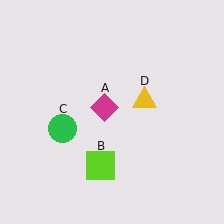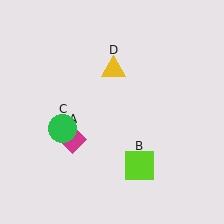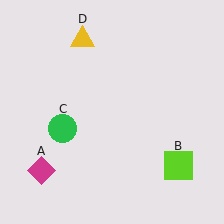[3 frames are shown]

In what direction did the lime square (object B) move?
The lime square (object B) moved right.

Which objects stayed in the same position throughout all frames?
Green circle (object C) remained stationary.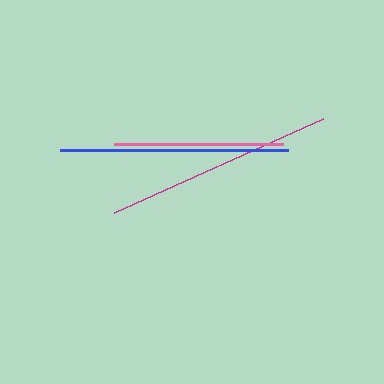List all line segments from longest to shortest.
From longest to shortest: magenta, blue, pink.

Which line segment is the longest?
The magenta line is the longest at approximately 229 pixels.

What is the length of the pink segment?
The pink segment is approximately 169 pixels long.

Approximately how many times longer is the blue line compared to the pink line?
The blue line is approximately 1.3 times the length of the pink line.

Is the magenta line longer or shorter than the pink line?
The magenta line is longer than the pink line.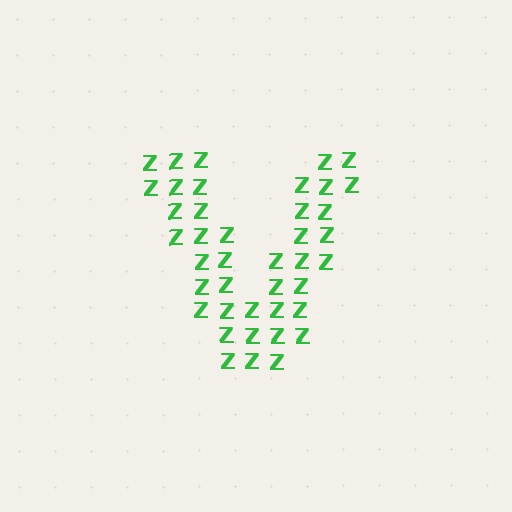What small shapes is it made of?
It is made of small letter Z's.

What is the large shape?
The large shape is the letter V.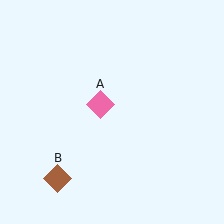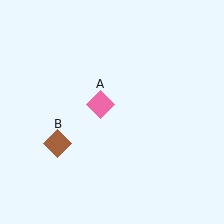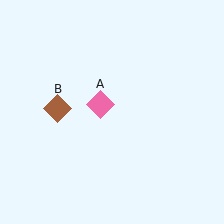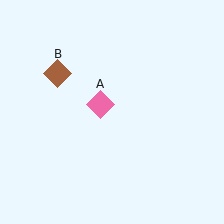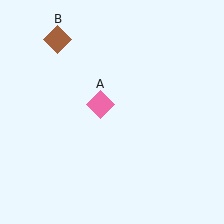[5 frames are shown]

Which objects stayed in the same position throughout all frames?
Pink diamond (object A) remained stationary.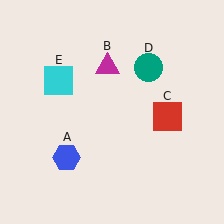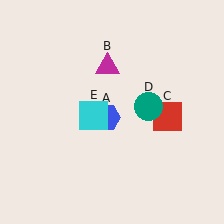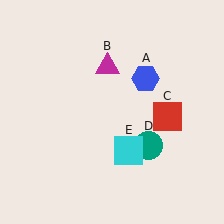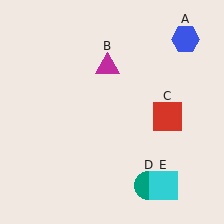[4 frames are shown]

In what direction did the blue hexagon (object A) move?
The blue hexagon (object A) moved up and to the right.